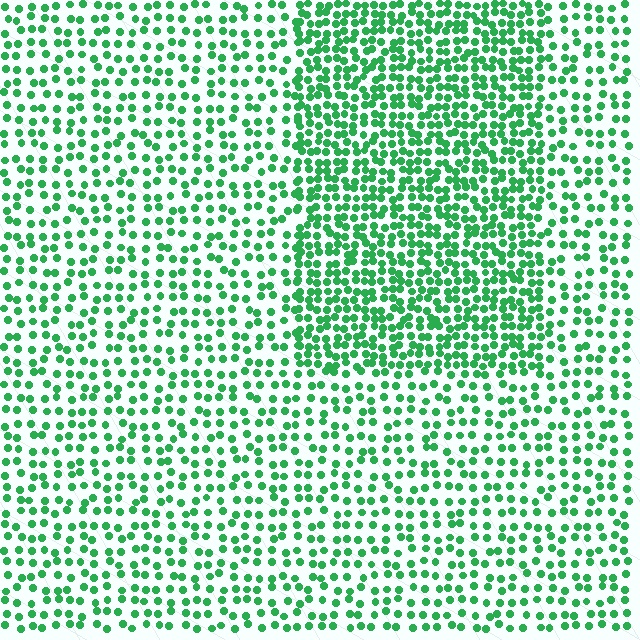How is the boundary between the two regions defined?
The boundary is defined by a change in element density (approximately 1.9x ratio). All elements are the same color, size, and shape.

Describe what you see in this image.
The image contains small green elements arranged at two different densities. A rectangle-shaped region is visible where the elements are more densely packed than the surrounding area.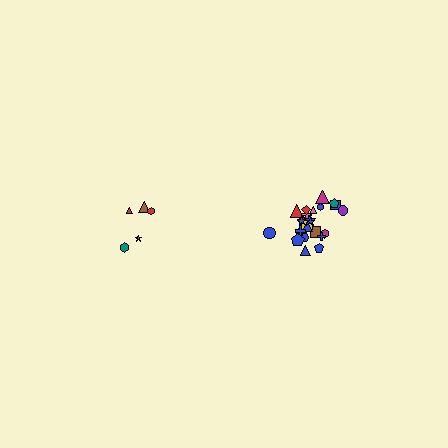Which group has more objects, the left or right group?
The right group.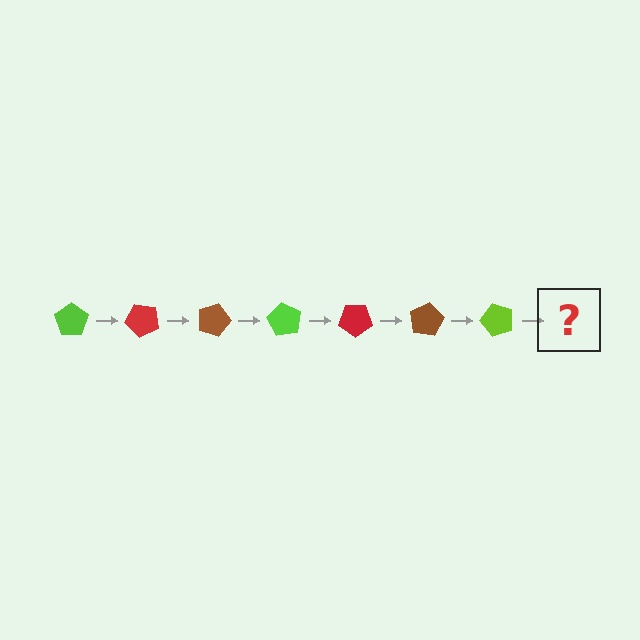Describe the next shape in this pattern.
It should be a red pentagon, rotated 315 degrees from the start.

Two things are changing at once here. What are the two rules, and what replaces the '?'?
The two rules are that it rotates 45 degrees each step and the color cycles through lime, red, and brown. The '?' should be a red pentagon, rotated 315 degrees from the start.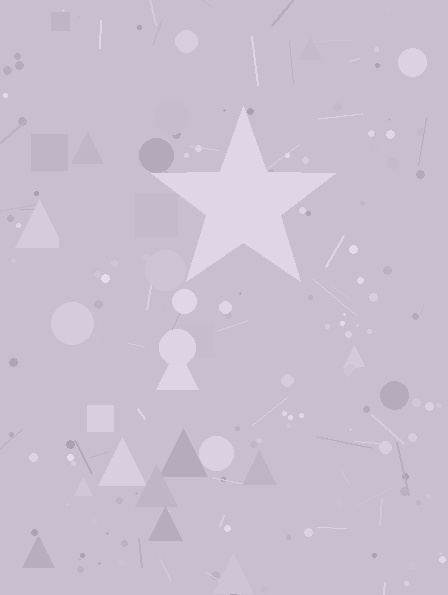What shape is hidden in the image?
A star is hidden in the image.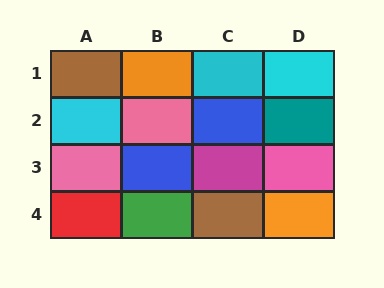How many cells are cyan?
3 cells are cyan.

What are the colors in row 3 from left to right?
Pink, blue, magenta, pink.